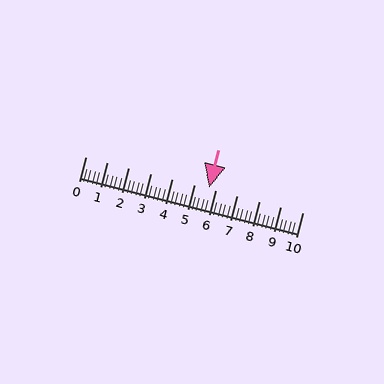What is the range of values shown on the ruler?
The ruler shows values from 0 to 10.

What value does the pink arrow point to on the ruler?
The pink arrow points to approximately 5.7.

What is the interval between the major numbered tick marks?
The major tick marks are spaced 1 units apart.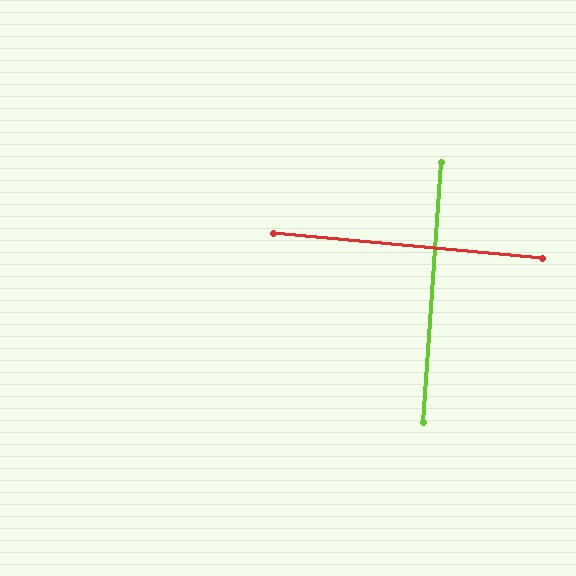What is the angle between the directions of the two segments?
Approximately 89 degrees.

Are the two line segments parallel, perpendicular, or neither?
Perpendicular — they meet at approximately 89°.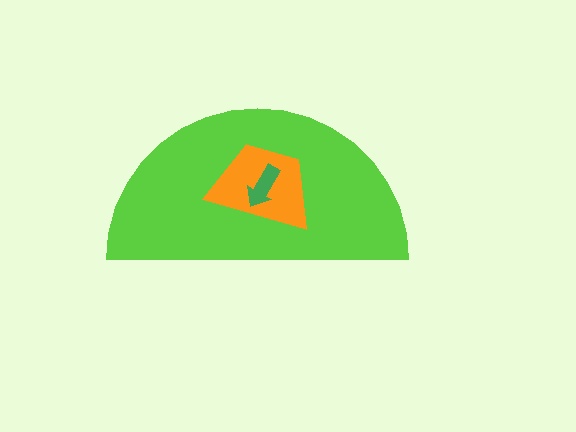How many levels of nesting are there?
3.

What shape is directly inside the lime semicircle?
The orange trapezoid.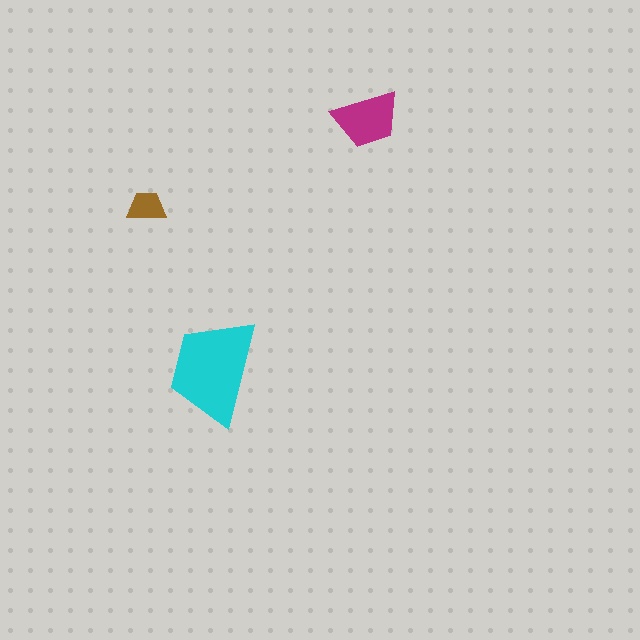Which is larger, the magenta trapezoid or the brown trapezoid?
The magenta one.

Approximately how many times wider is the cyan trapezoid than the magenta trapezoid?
About 1.5 times wider.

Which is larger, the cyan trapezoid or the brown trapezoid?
The cyan one.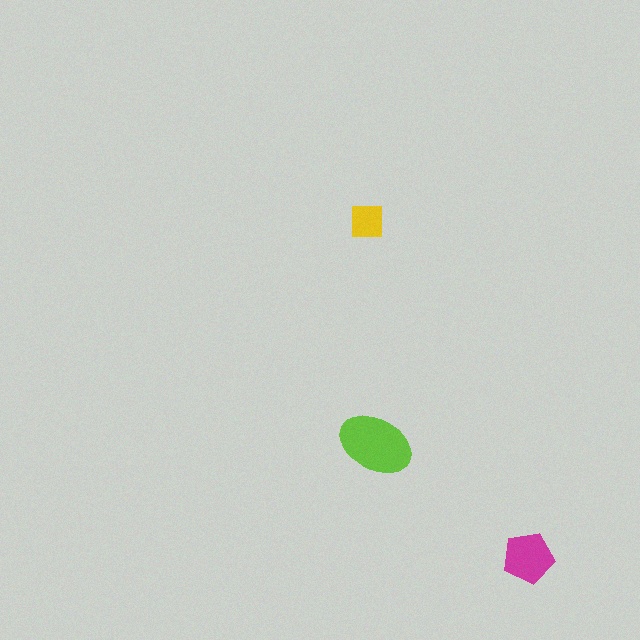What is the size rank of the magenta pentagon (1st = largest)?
2nd.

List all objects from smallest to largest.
The yellow square, the magenta pentagon, the lime ellipse.